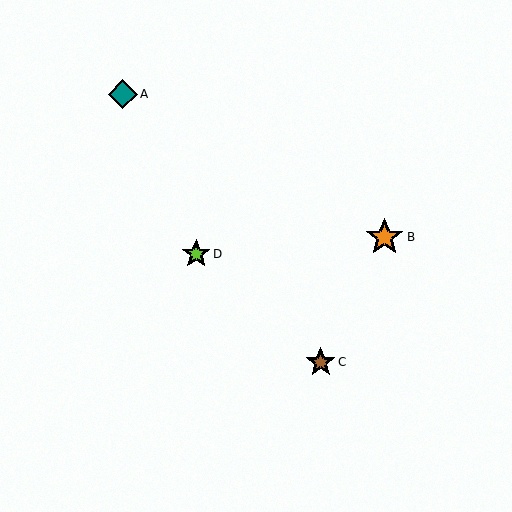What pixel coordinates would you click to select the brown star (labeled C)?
Click at (321, 362) to select the brown star C.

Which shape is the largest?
The orange star (labeled B) is the largest.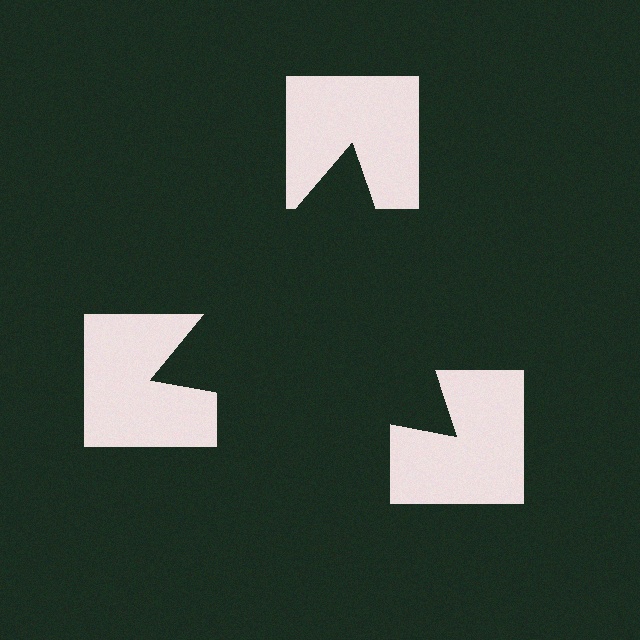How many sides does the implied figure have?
3 sides.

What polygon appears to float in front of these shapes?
An illusory triangle — its edges are inferred from the aligned wedge cuts in the notched squares, not physically drawn.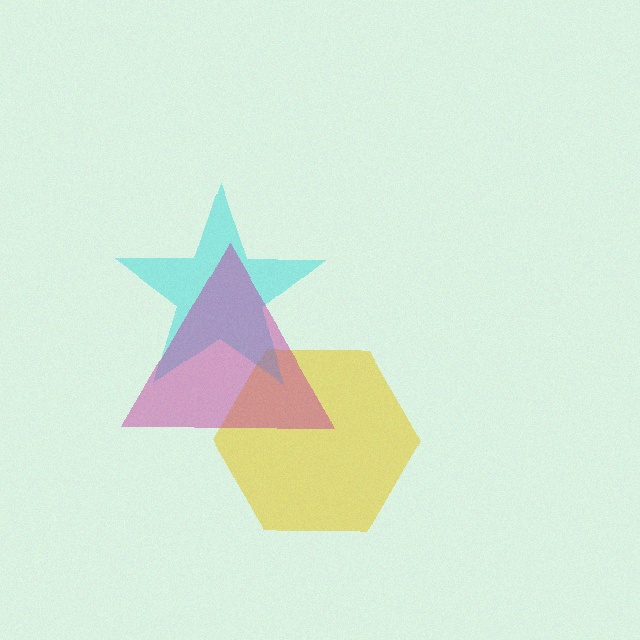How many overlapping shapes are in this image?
There are 3 overlapping shapes in the image.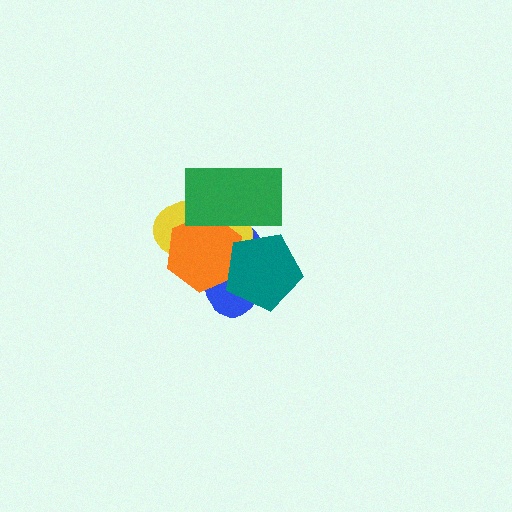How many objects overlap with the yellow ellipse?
4 objects overlap with the yellow ellipse.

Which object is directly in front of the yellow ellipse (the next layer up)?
The orange hexagon is directly in front of the yellow ellipse.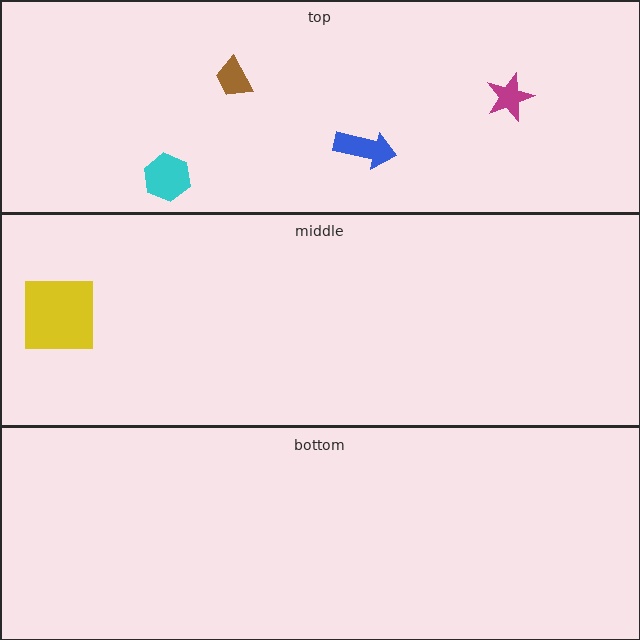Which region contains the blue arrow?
The top region.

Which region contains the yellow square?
The middle region.